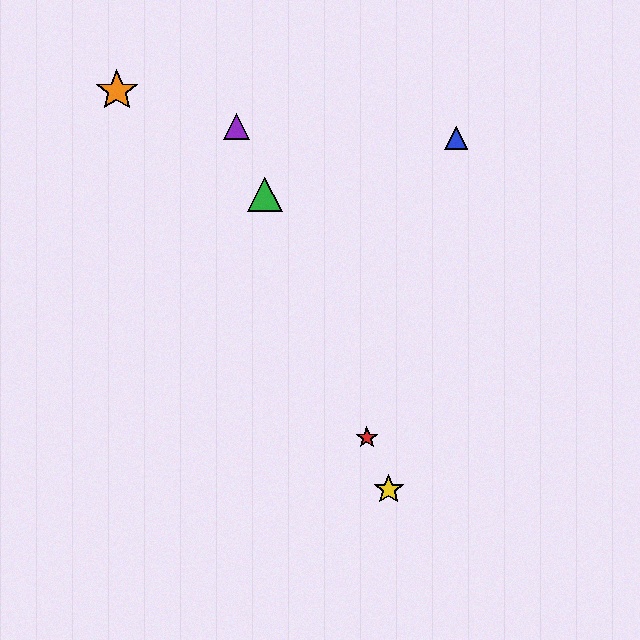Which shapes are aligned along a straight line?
The red star, the green triangle, the yellow star, the purple triangle are aligned along a straight line.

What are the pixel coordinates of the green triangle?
The green triangle is at (265, 194).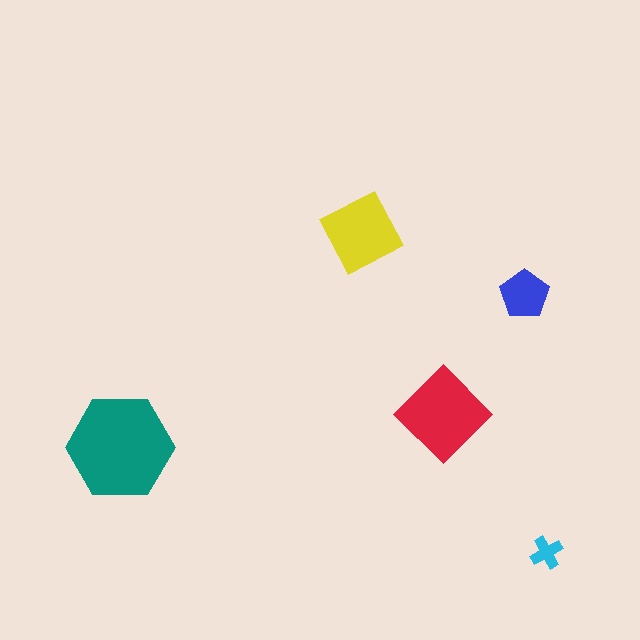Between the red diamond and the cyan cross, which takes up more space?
The red diamond.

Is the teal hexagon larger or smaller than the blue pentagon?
Larger.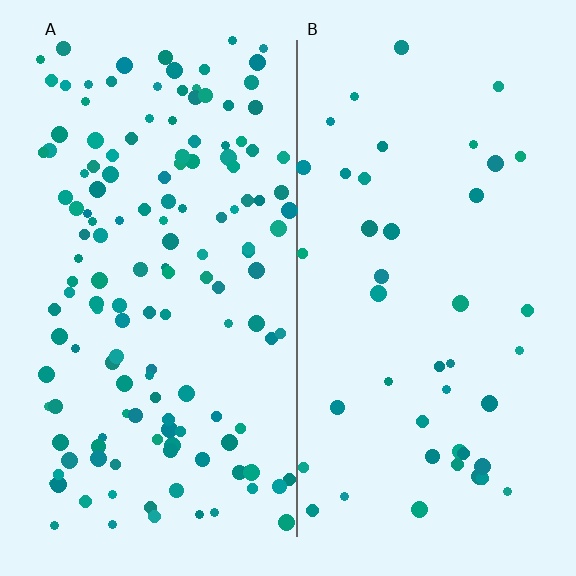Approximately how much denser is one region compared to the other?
Approximately 3.3× — region A over region B.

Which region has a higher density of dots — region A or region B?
A (the left).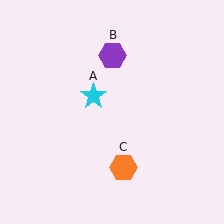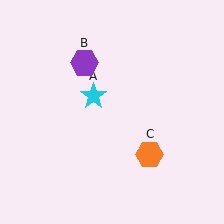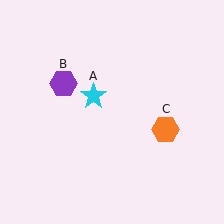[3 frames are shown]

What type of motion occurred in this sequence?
The purple hexagon (object B), orange hexagon (object C) rotated counterclockwise around the center of the scene.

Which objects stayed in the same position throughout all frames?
Cyan star (object A) remained stationary.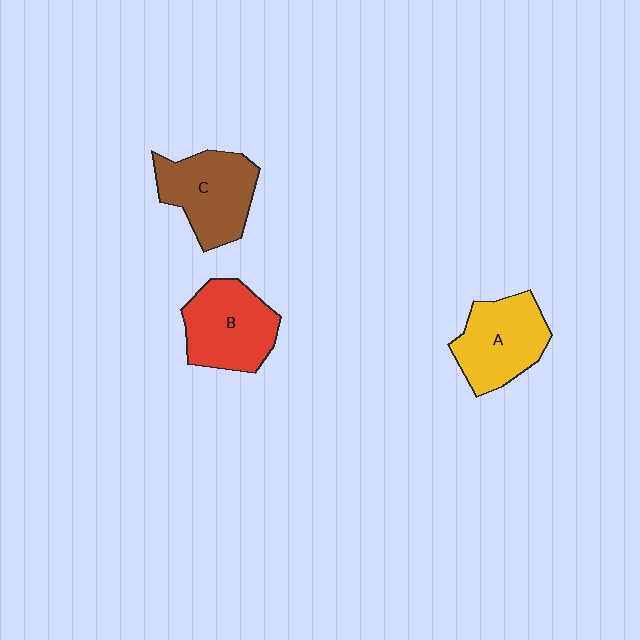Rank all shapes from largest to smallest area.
From largest to smallest: C (brown), B (red), A (yellow).